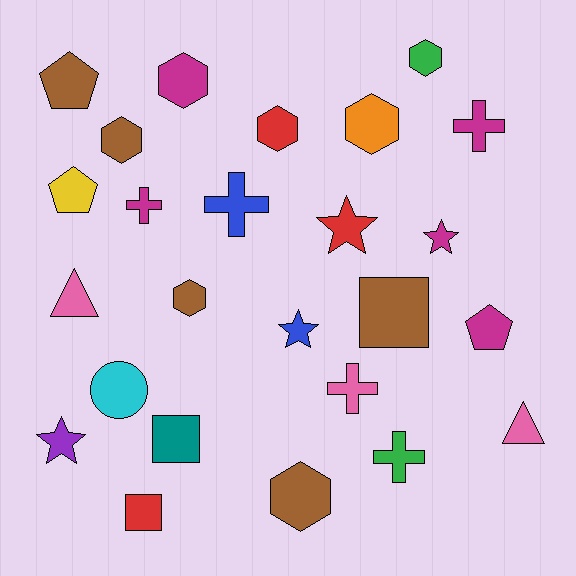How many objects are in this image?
There are 25 objects.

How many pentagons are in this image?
There are 3 pentagons.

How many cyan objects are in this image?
There is 1 cyan object.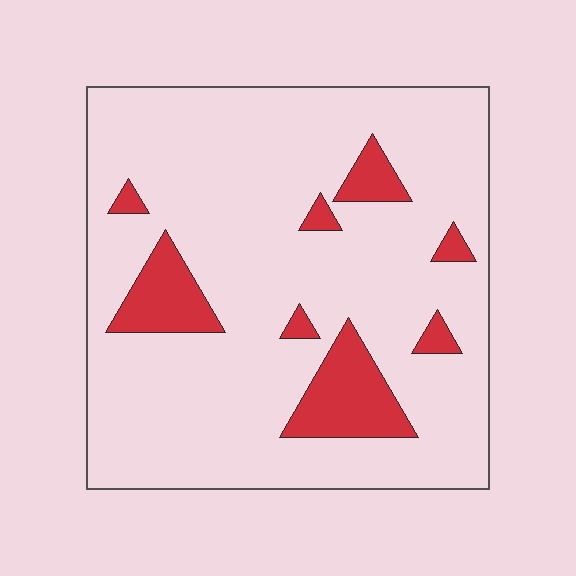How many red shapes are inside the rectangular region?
8.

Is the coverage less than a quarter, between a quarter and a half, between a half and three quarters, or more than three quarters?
Less than a quarter.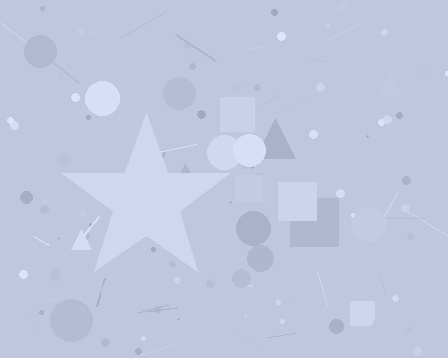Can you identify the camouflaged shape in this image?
The camouflaged shape is a star.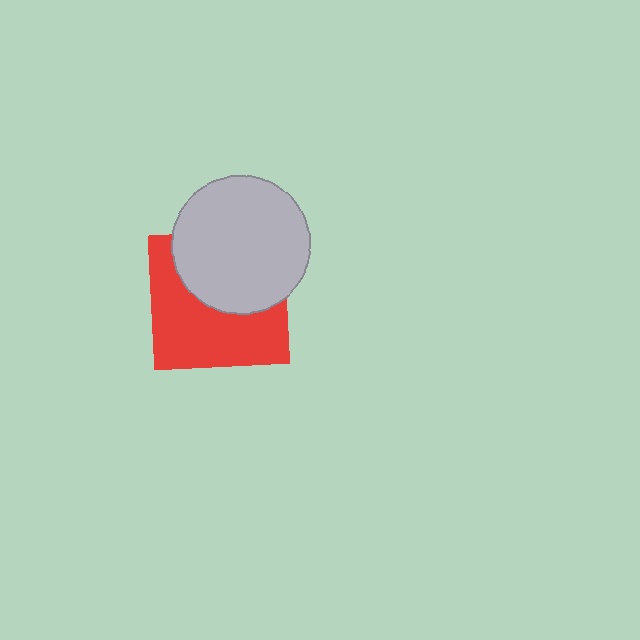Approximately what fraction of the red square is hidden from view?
Roughly 45% of the red square is hidden behind the light gray circle.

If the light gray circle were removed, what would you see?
You would see the complete red square.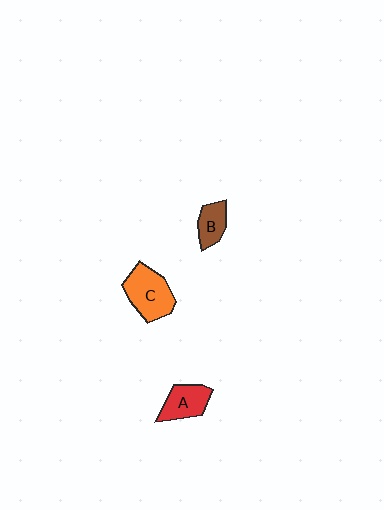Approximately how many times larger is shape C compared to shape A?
Approximately 1.4 times.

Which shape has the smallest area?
Shape B (brown).